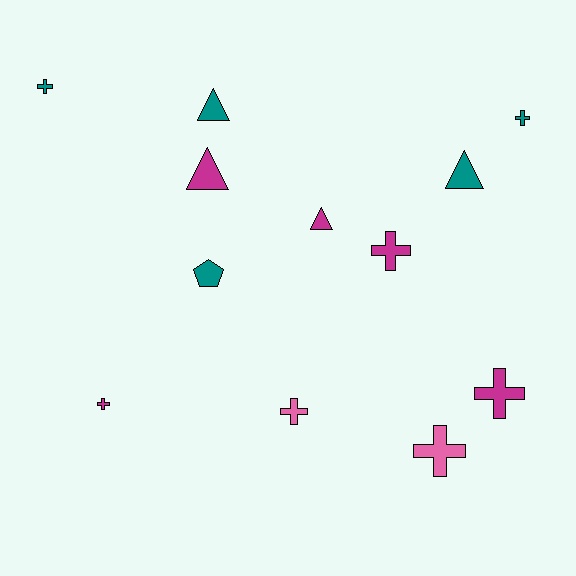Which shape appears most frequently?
Cross, with 7 objects.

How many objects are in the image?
There are 12 objects.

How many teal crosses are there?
There are 2 teal crosses.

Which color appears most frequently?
Magenta, with 5 objects.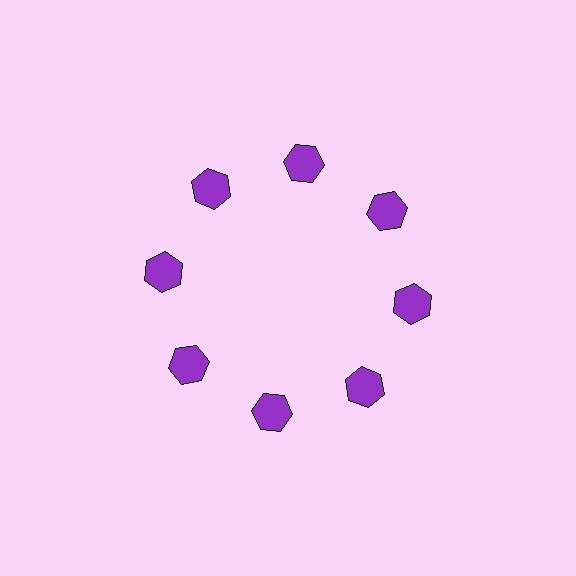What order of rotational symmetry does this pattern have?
This pattern has 8-fold rotational symmetry.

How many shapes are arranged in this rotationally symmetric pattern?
There are 8 shapes, arranged in 8 groups of 1.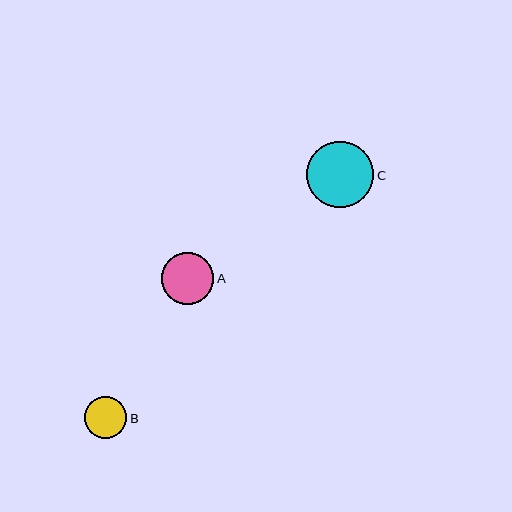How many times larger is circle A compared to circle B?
Circle A is approximately 1.3 times the size of circle B.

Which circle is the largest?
Circle C is the largest with a size of approximately 67 pixels.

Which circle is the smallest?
Circle B is the smallest with a size of approximately 42 pixels.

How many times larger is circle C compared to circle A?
Circle C is approximately 1.3 times the size of circle A.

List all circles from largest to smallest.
From largest to smallest: C, A, B.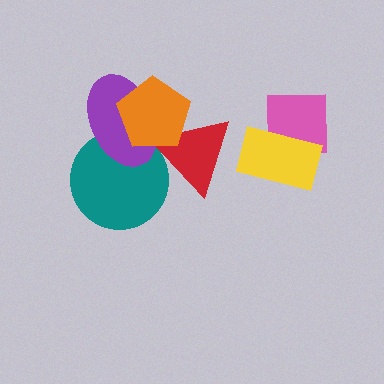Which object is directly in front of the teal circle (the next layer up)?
The red triangle is directly in front of the teal circle.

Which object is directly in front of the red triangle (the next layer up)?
The purple ellipse is directly in front of the red triangle.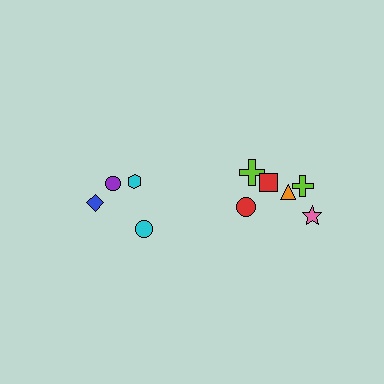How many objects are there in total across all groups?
There are 11 objects.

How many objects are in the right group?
There are 7 objects.